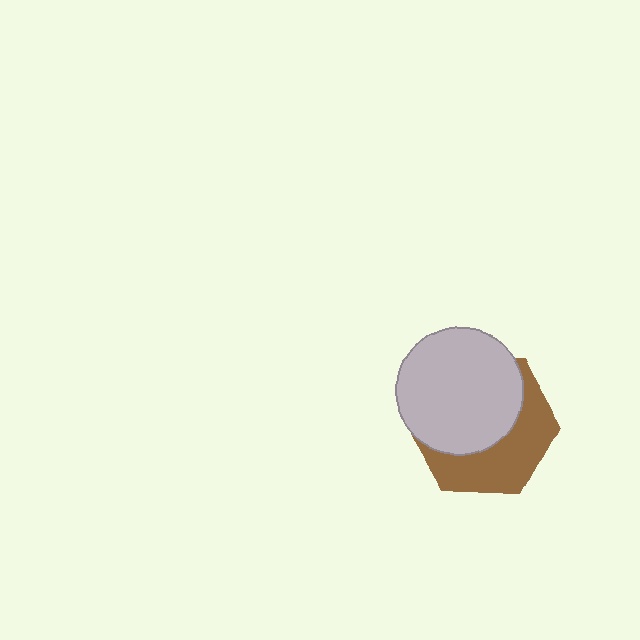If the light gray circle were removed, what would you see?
You would see the complete brown hexagon.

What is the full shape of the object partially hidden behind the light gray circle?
The partially hidden object is a brown hexagon.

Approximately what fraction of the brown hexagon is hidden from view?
Roughly 56% of the brown hexagon is hidden behind the light gray circle.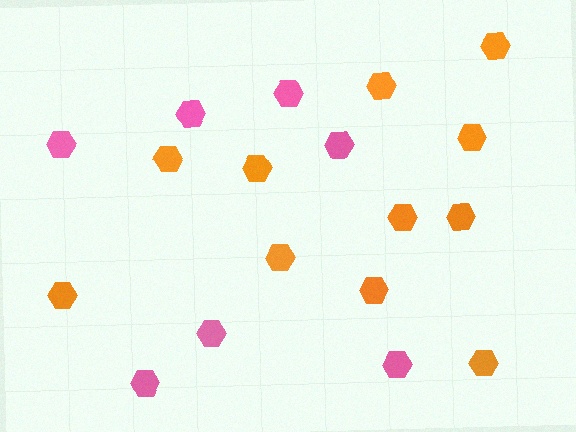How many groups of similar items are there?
There are 2 groups: one group of pink hexagons (7) and one group of orange hexagons (11).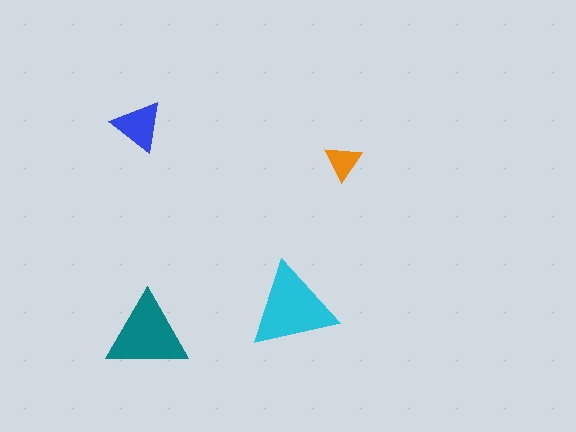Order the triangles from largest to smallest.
the cyan one, the teal one, the blue one, the orange one.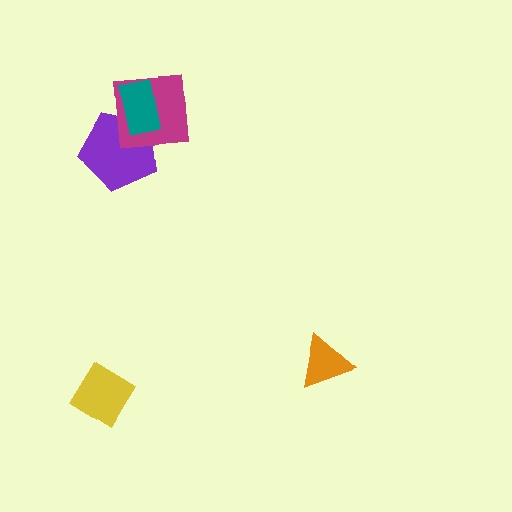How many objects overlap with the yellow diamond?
0 objects overlap with the yellow diamond.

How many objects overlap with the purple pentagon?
2 objects overlap with the purple pentagon.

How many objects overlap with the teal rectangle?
2 objects overlap with the teal rectangle.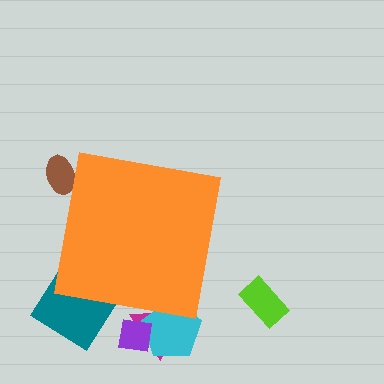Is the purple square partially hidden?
Yes, the purple square is partially hidden behind the orange square.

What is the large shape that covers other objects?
An orange square.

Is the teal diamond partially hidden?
Yes, the teal diamond is partially hidden behind the orange square.